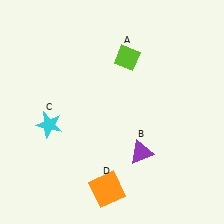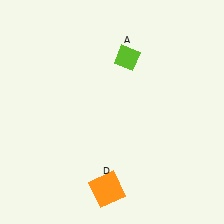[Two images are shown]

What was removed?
The purple triangle (B), the cyan star (C) were removed in Image 2.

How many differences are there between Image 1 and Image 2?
There are 2 differences between the two images.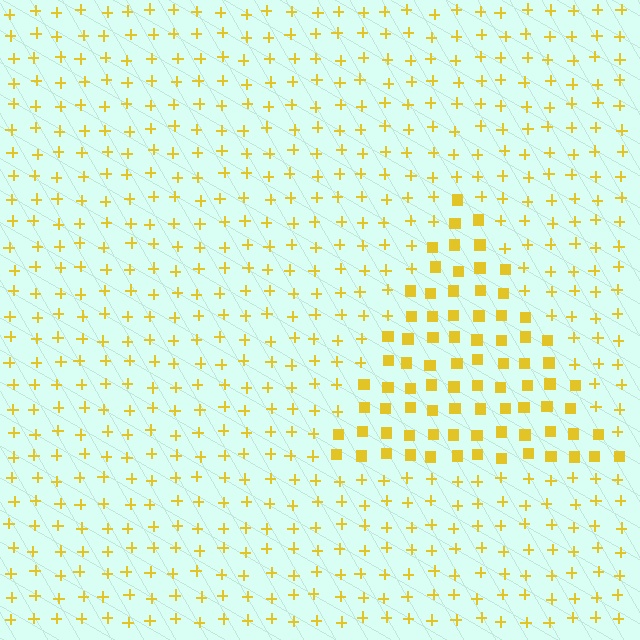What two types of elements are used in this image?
The image uses squares inside the triangle region and plus signs outside it.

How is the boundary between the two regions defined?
The boundary is defined by a change in element shape: squares inside vs. plus signs outside. All elements share the same color and spacing.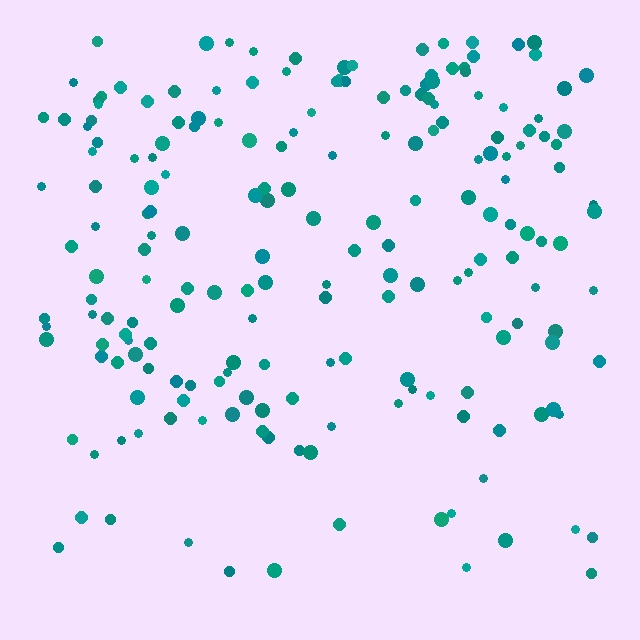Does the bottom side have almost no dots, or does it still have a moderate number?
Still a moderate number, just noticeably fewer than the top.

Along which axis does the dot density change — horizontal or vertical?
Vertical.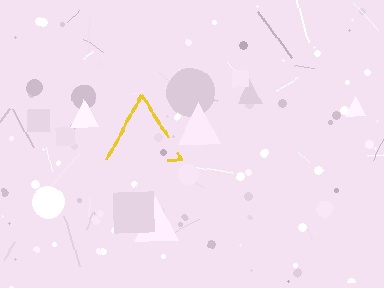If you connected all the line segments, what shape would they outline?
They would outline a triangle.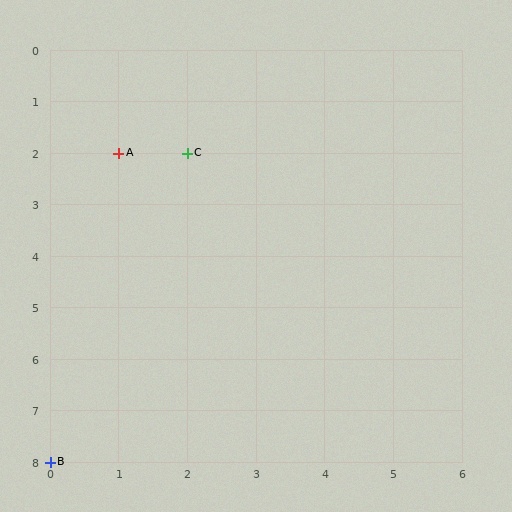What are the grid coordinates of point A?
Point A is at grid coordinates (1, 2).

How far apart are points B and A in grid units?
Points B and A are 1 column and 6 rows apart (about 6.1 grid units diagonally).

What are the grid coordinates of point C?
Point C is at grid coordinates (2, 2).